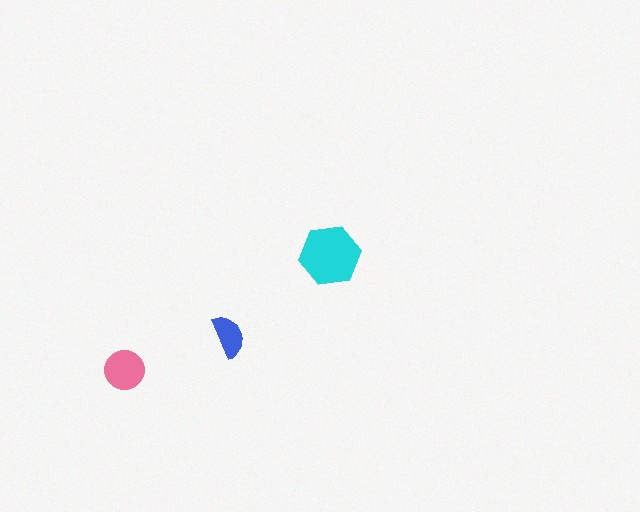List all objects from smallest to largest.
The blue semicircle, the pink circle, the cyan hexagon.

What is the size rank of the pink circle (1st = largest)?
2nd.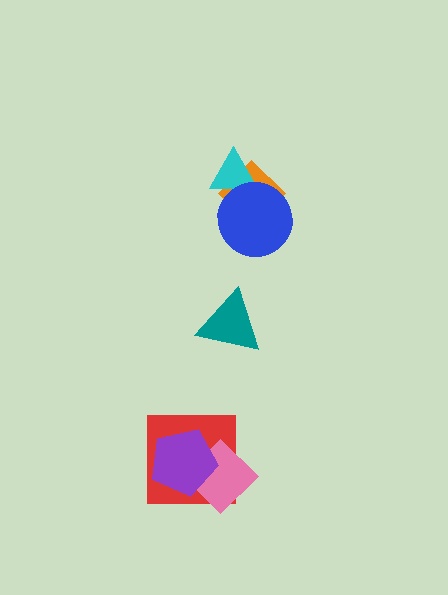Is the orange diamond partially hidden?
Yes, it is partially covered by another shape.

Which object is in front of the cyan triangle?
The blue circle is in front of the cyan triangle.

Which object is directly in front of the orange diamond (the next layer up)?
The cyan triangle is directly in front of the orange diamond.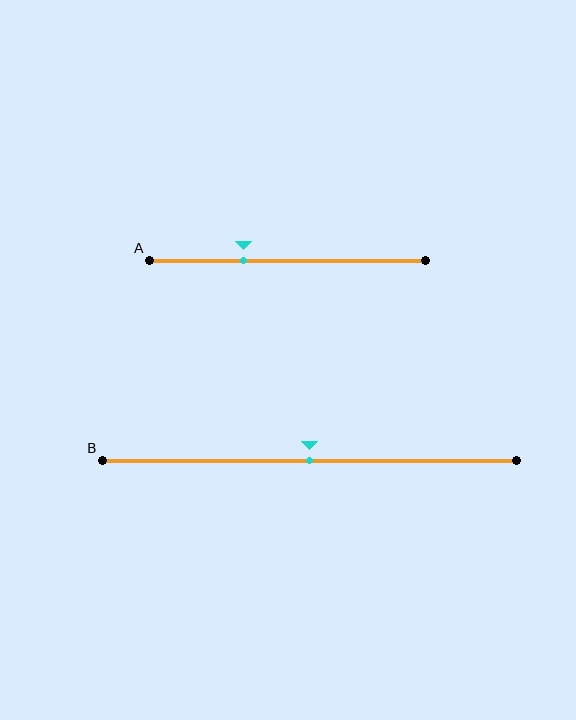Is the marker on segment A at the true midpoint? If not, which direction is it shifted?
No, the marker on segment A is shifted to the left by about 16% of the segment length.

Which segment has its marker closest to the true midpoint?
Segment B has its marker closest to the true midpoint.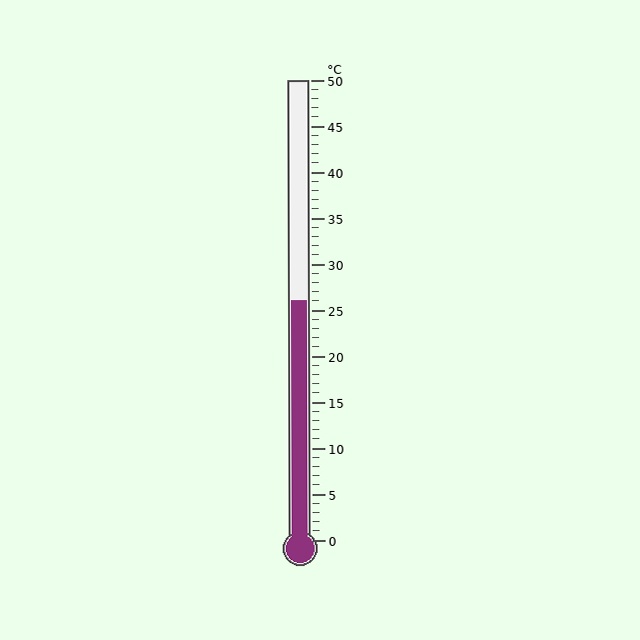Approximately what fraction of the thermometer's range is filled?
The thermometer is filled to approximately 50% of its range.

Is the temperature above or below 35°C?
The temperature is below 35°C.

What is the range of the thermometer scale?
The thermometer scale ranges from 0°C to 50°C.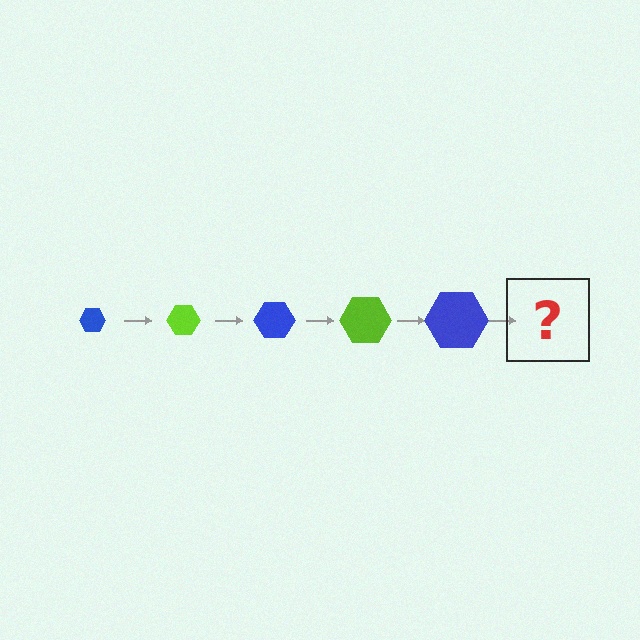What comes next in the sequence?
The next element should be a lime hexagon, larger than the previous one.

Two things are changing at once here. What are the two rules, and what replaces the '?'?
The two rules are that the hexagon grows larger each step and the color cycles through blue and lime. The '?' should be a lime hexagon, larger than the previous one.